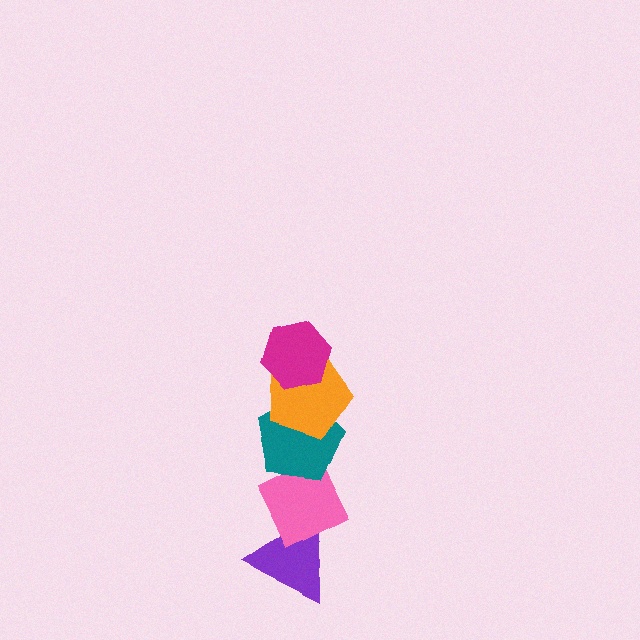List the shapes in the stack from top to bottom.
From top to bottom: the magenta hexagon, the orange pentagon, the teal pentagon, the pink diamond, the purple triangle.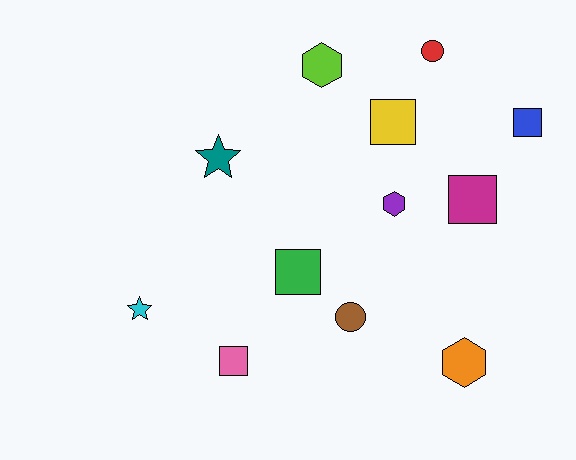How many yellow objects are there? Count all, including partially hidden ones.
There is 1 yellow object.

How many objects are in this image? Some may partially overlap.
There are 12 objects.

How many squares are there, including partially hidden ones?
There are 5 squares.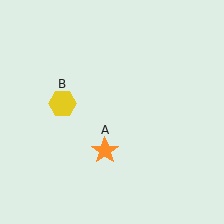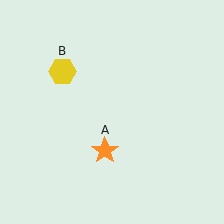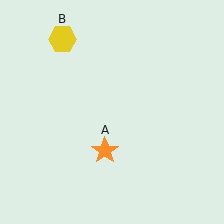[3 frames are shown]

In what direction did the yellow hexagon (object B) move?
The yellow hexagon (object B) moved up.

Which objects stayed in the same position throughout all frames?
Orange star (object A) remained stationary.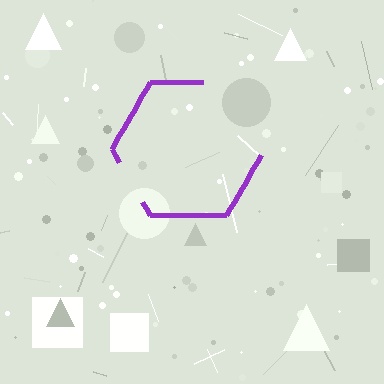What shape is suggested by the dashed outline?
The dashed outline suggests a hexagon.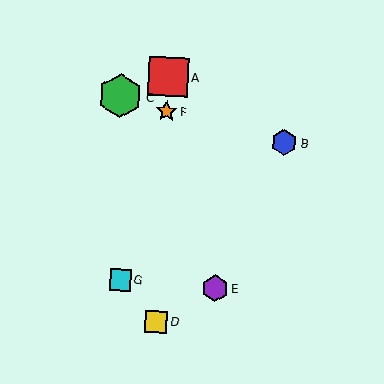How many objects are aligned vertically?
3 objects (A, D, F) are aligned vertically.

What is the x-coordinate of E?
Object E is at x≈215.